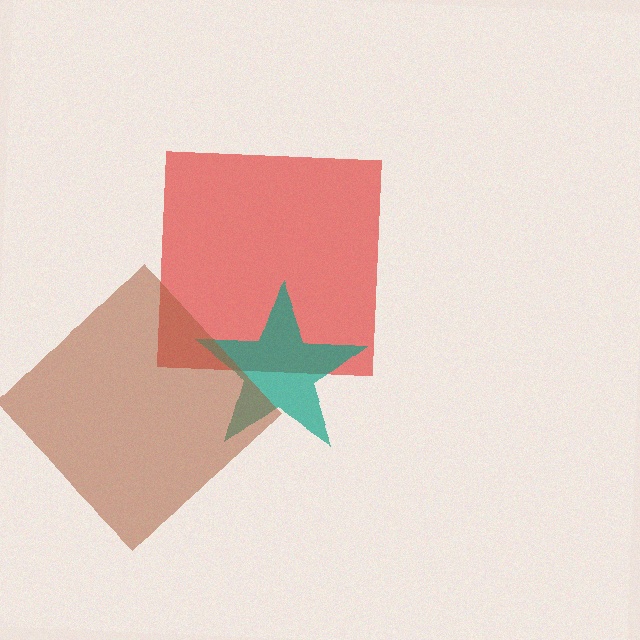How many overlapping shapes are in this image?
There are 3 overlapping shapes in the image.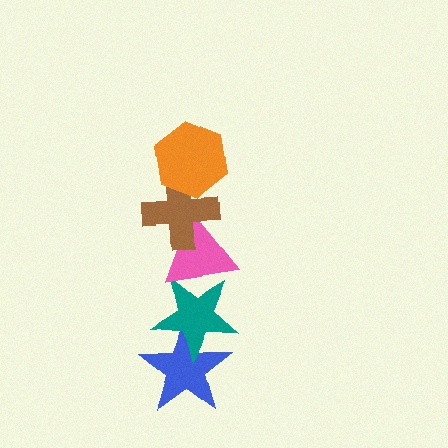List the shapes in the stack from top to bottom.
From top to bottom: the orange hexagon, the brown cross, the pink triangle, the teal star, the blue star.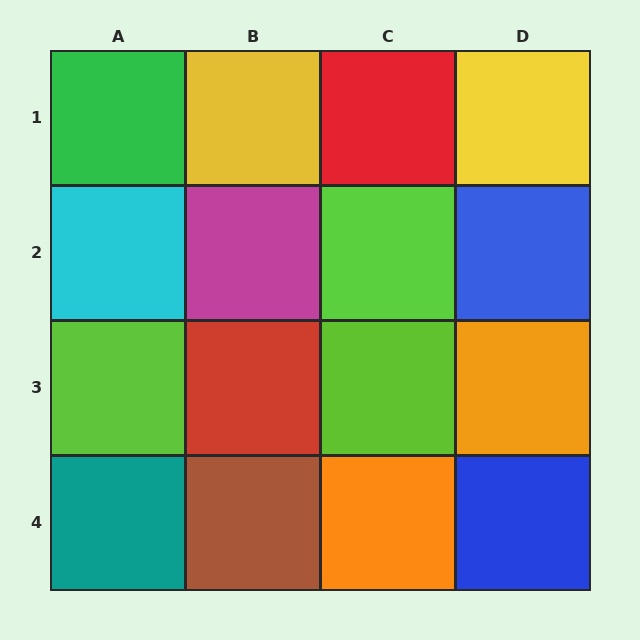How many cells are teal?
1 cell is teal.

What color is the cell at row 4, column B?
Brown.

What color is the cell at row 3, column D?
Orange.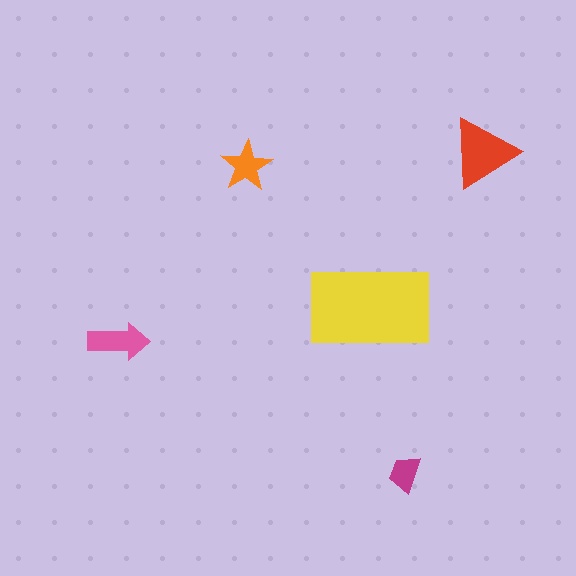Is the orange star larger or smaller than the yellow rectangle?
Smaller.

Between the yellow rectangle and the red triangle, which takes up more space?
The yellow rectangle.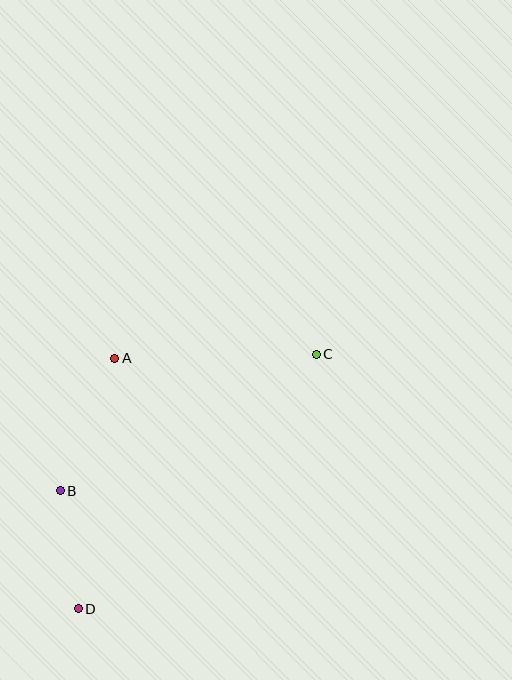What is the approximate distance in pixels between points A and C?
The distance between A and C is approximately 201 pixels.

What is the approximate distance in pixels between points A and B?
The distance between A and B is approximately 143 pixels.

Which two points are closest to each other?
Points B and D are closest to each other.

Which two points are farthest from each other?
Points C and D are farthest from each other.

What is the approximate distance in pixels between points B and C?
The distance between B and C is approximately 290 pixels.